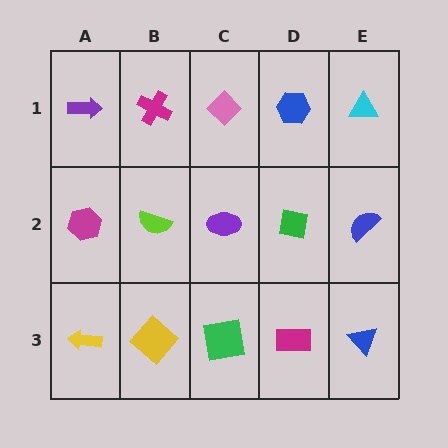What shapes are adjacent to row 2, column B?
A magenta cross (row 1, column B), a yellow diamond (row 3, column B), a magenta hexagon (row 2, column A), a purple ellipse (row 2, column C).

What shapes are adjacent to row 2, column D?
A blue hexagon (row 1, column D), a magenta rectangle (row 3, column D), a purple ellipse (row 2, column C), a blue semicircle (row 2, column E).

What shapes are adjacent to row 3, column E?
A blue semicircle (row 2, column E), a magenta rectangle (row 3, column D).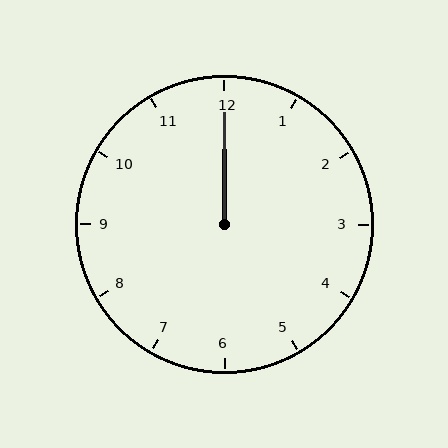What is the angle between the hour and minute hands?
Approximately 0 degrees.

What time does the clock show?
12:00.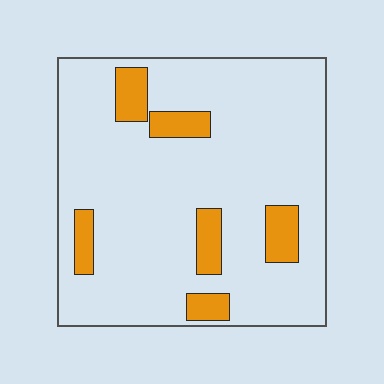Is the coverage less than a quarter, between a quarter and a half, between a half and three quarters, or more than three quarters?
Less than a quarter.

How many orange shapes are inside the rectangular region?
6.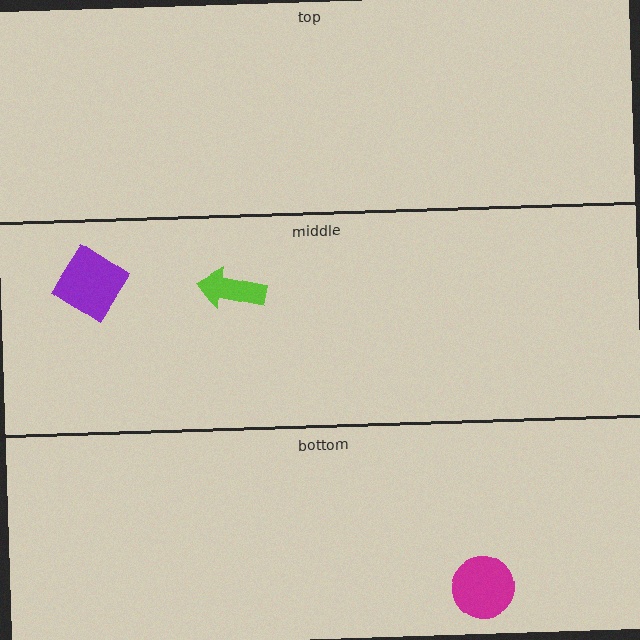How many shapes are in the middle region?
2.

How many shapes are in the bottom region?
1.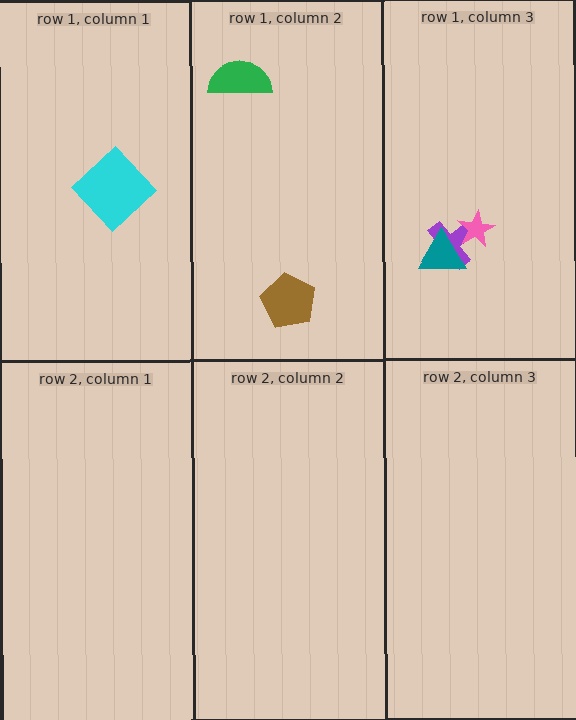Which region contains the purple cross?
The row 1, column 3 region.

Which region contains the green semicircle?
The row 1, column 2 region.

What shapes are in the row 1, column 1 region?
The cyan diamond.